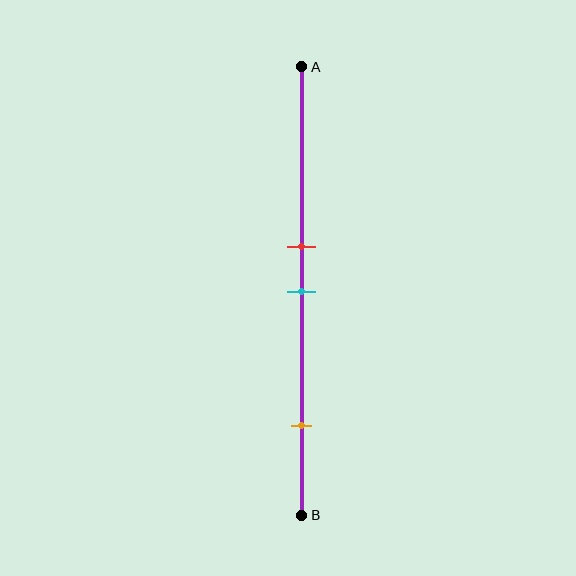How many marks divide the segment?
There are 3 marks dividing the segment.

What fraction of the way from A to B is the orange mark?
The orange mark is approximately 80% (0.8) of the way from A to B.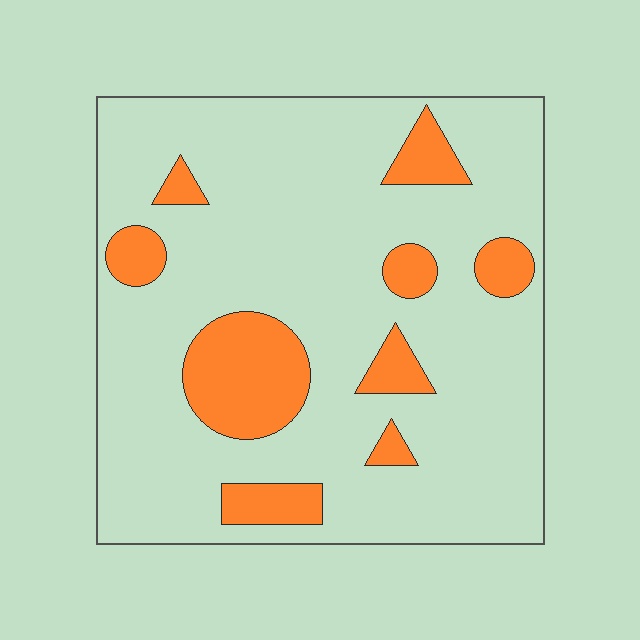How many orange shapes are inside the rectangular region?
9.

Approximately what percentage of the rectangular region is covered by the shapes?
Approximately 20%.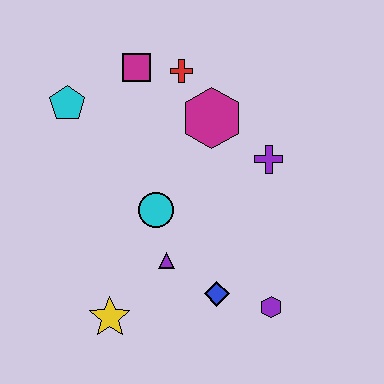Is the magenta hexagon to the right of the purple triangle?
Yes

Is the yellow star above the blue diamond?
No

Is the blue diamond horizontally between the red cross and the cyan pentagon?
No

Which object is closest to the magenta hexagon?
The red cross is closest to the magenta hexagon.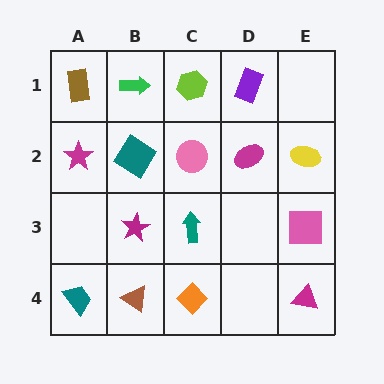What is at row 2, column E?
A yellow ellipse.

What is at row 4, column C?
An orange diamond.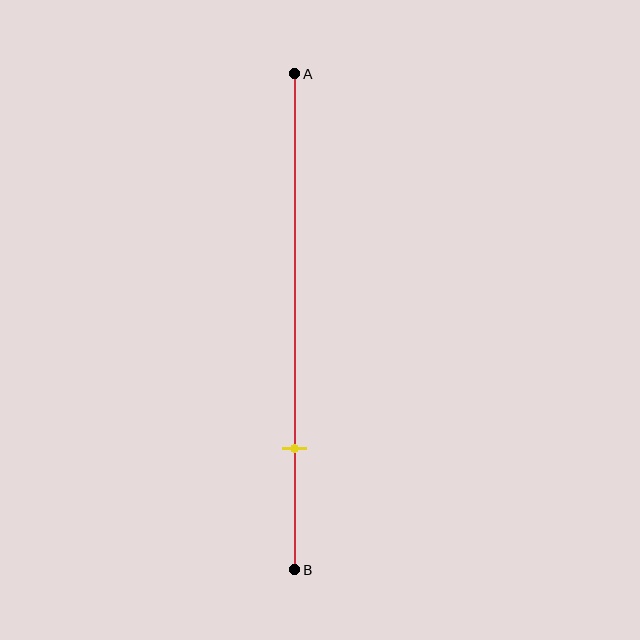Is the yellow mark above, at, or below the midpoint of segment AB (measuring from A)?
The yellow mark is below the midpoint of segment AB.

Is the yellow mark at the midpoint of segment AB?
No, the mark is at about 75% from A, not at the 50% midpoint.